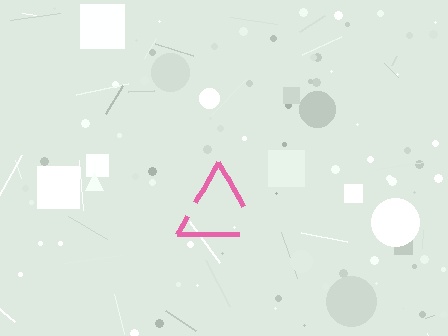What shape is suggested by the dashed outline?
The dashed outline suggests a triangle.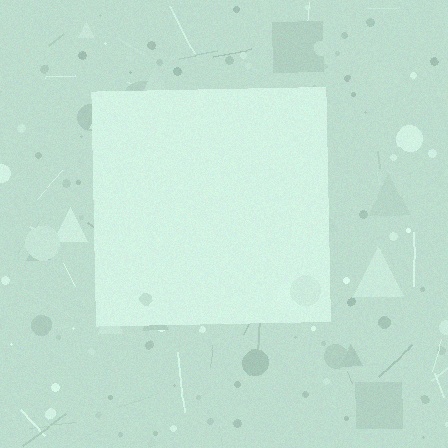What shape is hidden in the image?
A square is hidden in the image.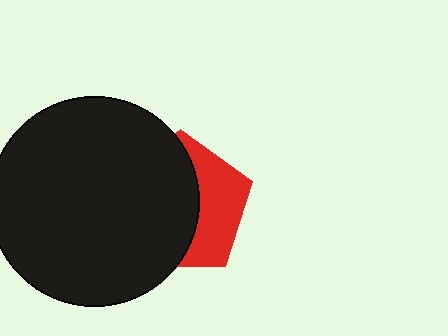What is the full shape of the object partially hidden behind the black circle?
The partially hidden object is a red pentagon.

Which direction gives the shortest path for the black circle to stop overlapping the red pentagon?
Moving left gives the shortest separation.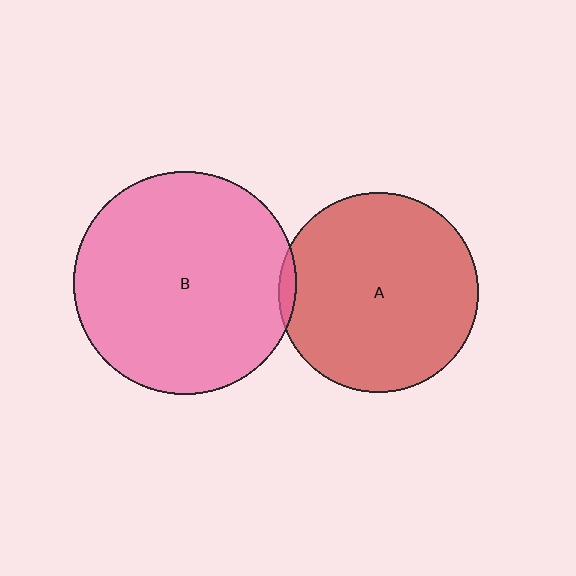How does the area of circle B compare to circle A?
Approximately 1.2 times.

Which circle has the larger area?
Circle B (pink).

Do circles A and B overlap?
Yes.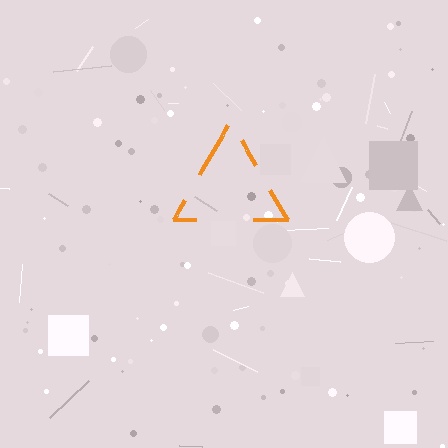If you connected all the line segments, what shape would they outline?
They would outline a triangle.